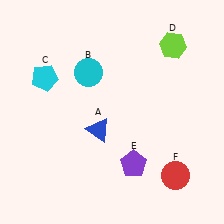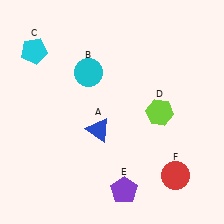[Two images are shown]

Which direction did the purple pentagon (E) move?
The purple pentagon (E) moved down.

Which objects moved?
The objects that moved are: the cyan pentagon (C), the lime hexagon (D), the purple pentagon (E).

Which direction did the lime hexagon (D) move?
The lime hexagon (D) moved down.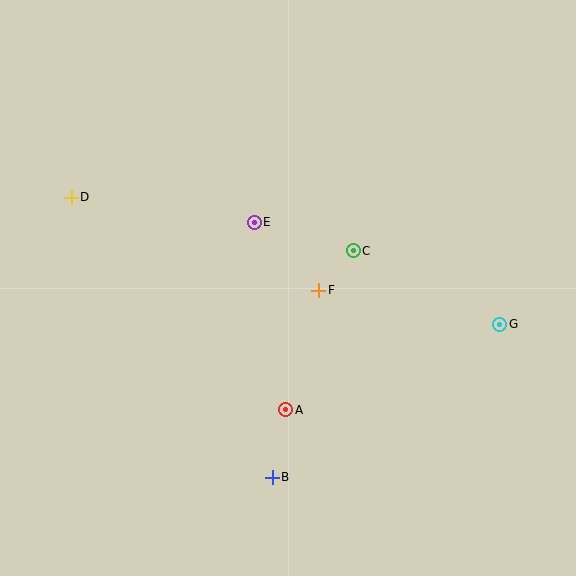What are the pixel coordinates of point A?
Point A is at (286, 410).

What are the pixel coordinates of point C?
Point C is at (353, 251).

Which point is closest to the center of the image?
Point F at (319, 290) is closest to the center.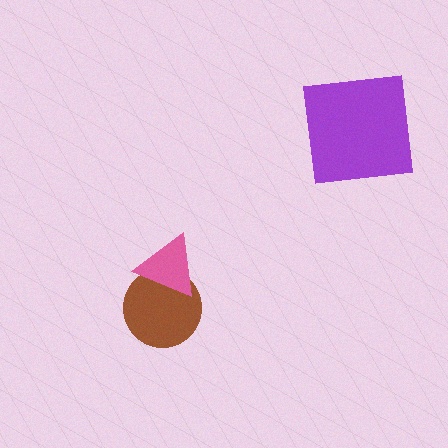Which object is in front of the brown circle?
The pink triangle is in front of the brown circle.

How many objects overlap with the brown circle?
1 object overlaps with the brown circle.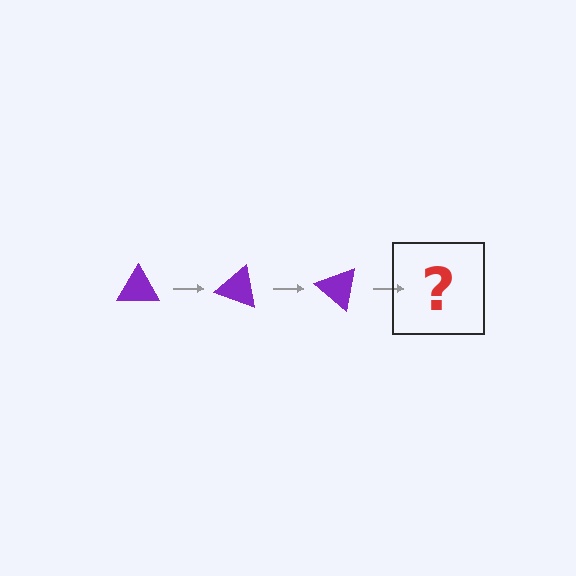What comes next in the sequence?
The next element should be a purple triangle rotated 60 degrees.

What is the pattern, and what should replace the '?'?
The pattern is that the triangle rotates 20 degrees each step. The '?' should be a purple triangle rotated 60 degrees.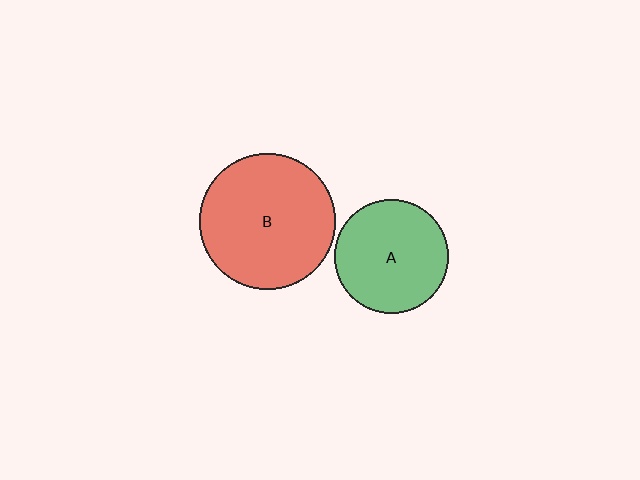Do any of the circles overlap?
No, none of the circles overlap.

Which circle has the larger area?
Circle B (red).